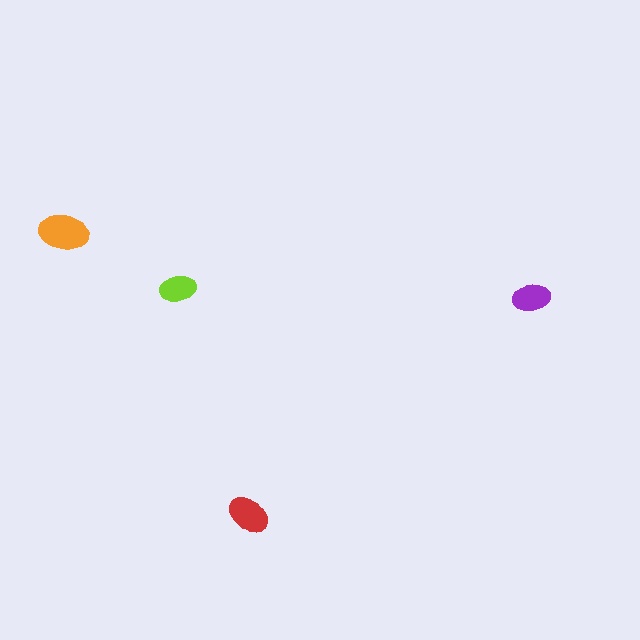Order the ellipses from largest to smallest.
the orange one, the red one, the purple one, the lime one.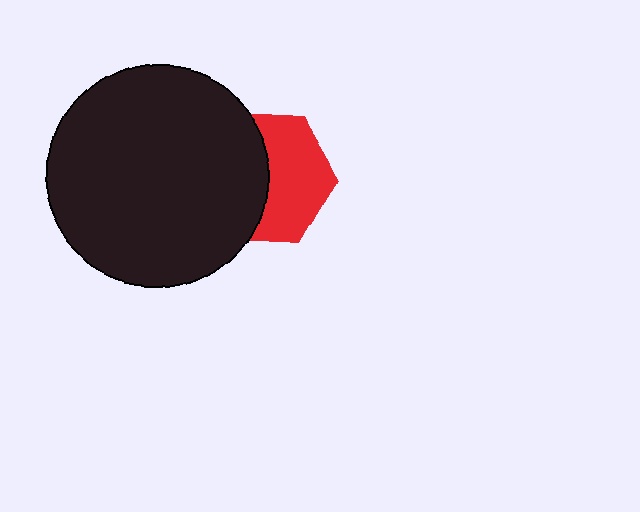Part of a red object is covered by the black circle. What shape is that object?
It is a hexagon.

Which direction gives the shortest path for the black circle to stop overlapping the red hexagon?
Moving left gives the shortest separation.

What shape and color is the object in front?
The object in front is a black circle.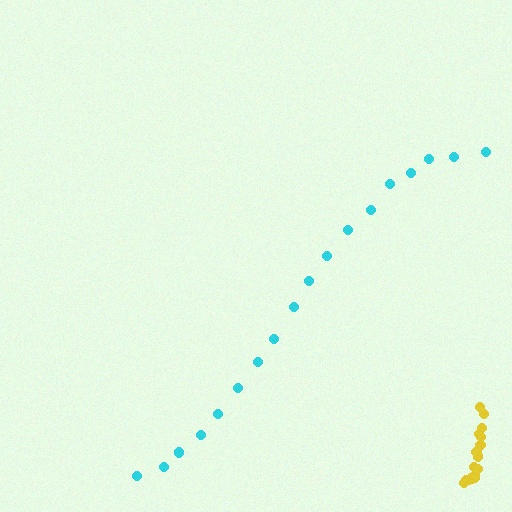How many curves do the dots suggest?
There are 2 distinct paths.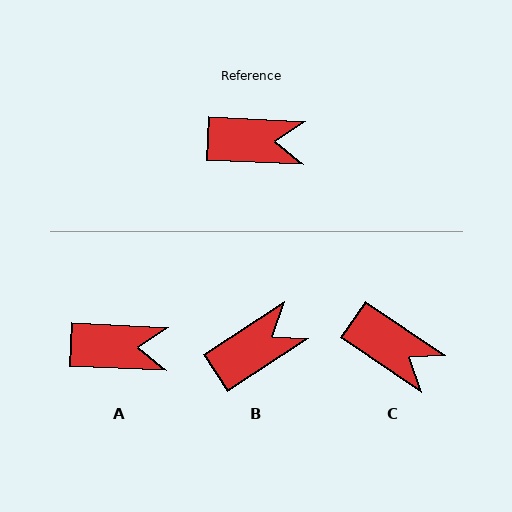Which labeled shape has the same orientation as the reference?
A.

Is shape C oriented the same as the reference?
No, it is off by about 32 degrees.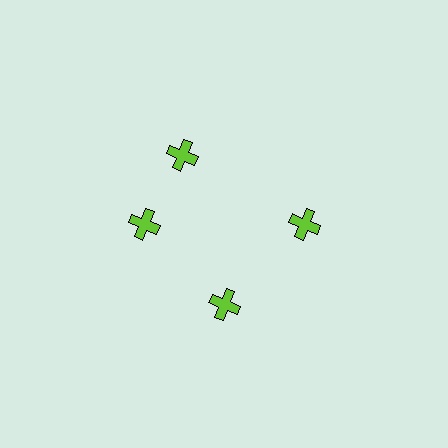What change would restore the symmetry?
The symmetry would be restored by rotating it back into even spacing with its neighbors so that all 4 crosses sit at equal angles and equal distance from the center.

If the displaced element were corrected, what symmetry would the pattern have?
It would have 4-fold rotational symmetry — the pattern would map onto itself every 90 degrees.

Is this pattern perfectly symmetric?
No. The 4 lime crosses are arranged in a ring, but one element near the 12 o'clock position is rotated out of alignment along the ring, breaking the 4-fold rotational symmetry.